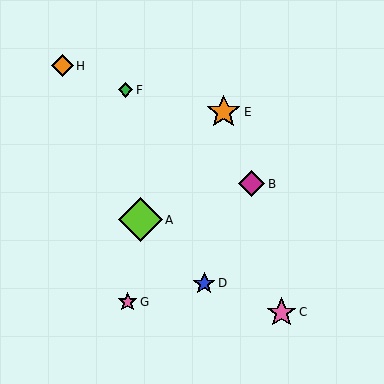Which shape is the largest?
The lime diamond (labeled A) is the largest.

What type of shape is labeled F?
Shape F is a green diamond.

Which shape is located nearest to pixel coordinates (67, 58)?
The orange diamond (labeled H) at (62, 66) is nearest to that location.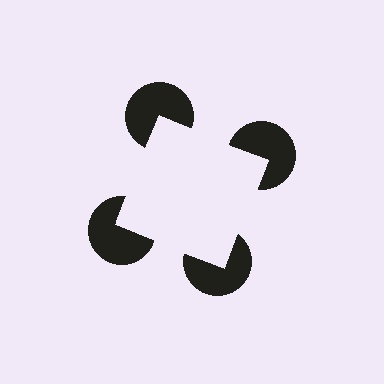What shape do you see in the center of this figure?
An illusory square — its edges are inferred from the aligned wedge cuts in the pac-man discs, not physically drawn.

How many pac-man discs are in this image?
There are 4 — one at each vertex of the illusory square.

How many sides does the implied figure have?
4 sides.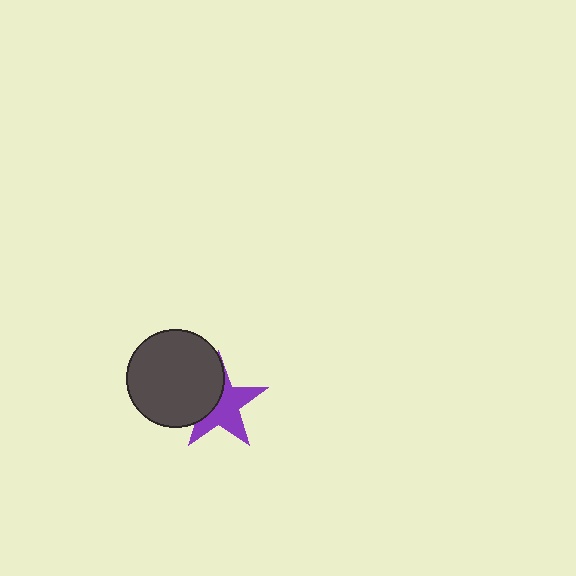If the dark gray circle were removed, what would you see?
You would see the complete purple star.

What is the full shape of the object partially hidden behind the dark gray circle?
The partially hidden object is a purple star.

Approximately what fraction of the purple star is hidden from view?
Roughly 41% of the purple star is hidden behind the dark gray circle.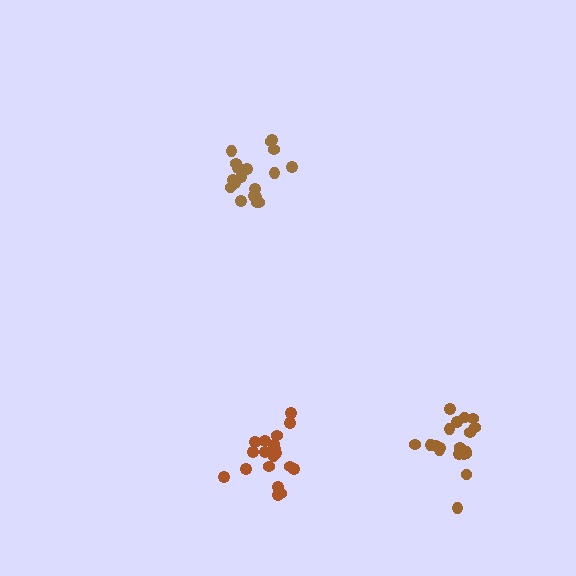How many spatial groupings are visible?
There are 3 spatial groupings.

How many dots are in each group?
Group 1: 20 dots, Group 2: 19 dots, Group 3: 20 dots (59 total).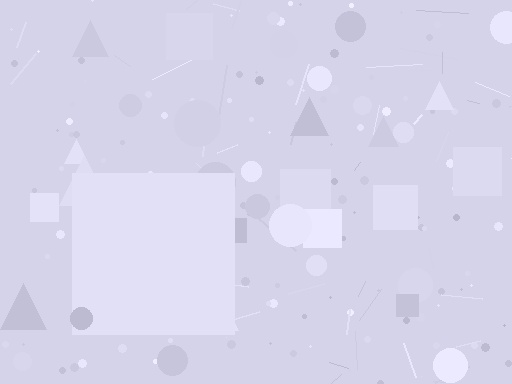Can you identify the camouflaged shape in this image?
The camouflaged shape is a square.